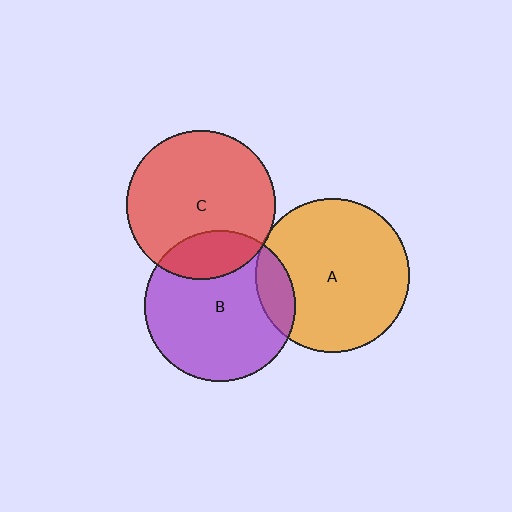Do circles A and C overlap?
Yes.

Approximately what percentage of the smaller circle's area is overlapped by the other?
Approximately 5%.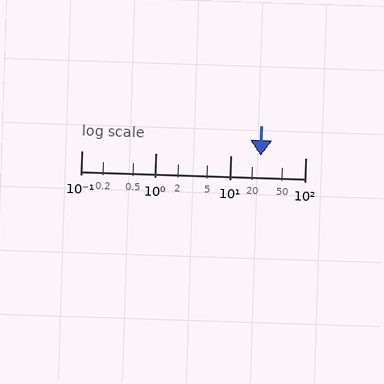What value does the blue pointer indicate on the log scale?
The pointer indicates approximately 25.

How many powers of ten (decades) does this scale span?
The scale spans 3 decades, from 0.1 to 100.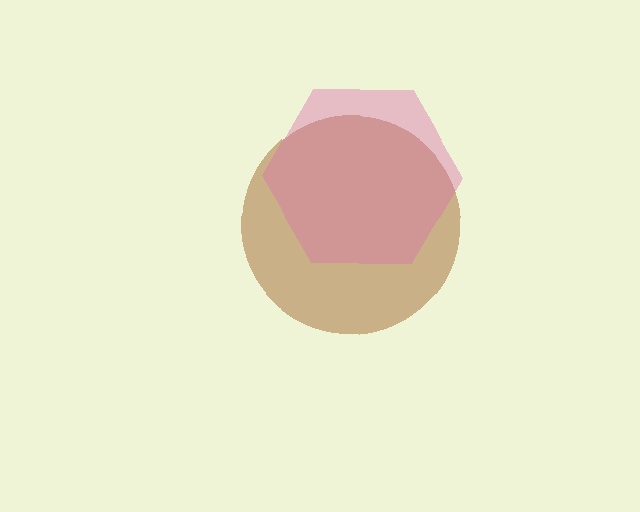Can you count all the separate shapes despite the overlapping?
Yes, there are 2 separate shapes.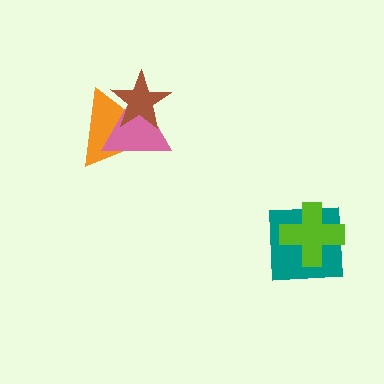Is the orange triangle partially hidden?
Yes, it is partially covered by another shape.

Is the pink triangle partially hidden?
Yes, it is partially covered by another shape.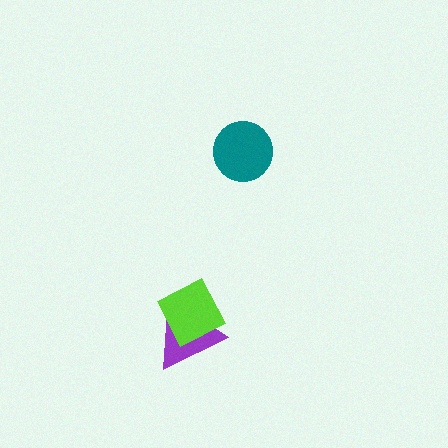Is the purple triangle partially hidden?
Yes, it is partially covered by another shape.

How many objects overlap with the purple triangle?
1 object overlaps with the purple triangle.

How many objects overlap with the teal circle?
0 objects overlap with the teal circle.